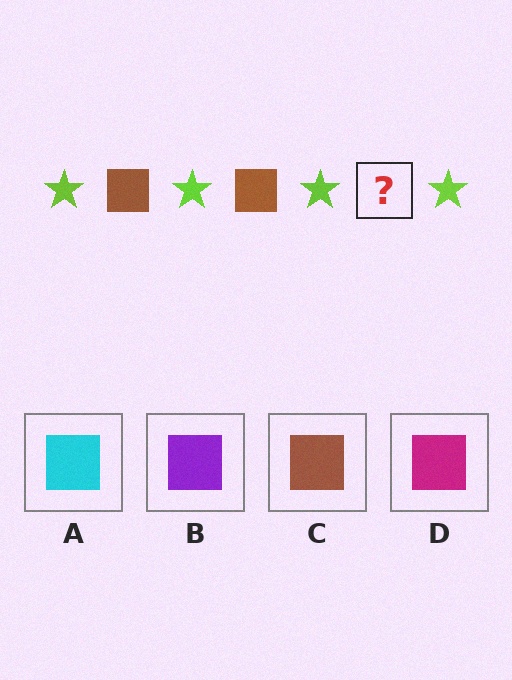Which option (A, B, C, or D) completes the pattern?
C.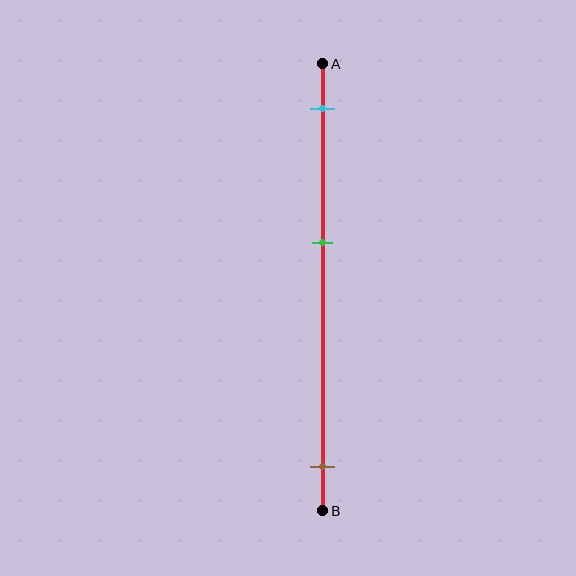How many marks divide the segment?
There are 3 marks dividing the segment.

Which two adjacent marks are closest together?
The cyan and green marks are the closest adjacent pair.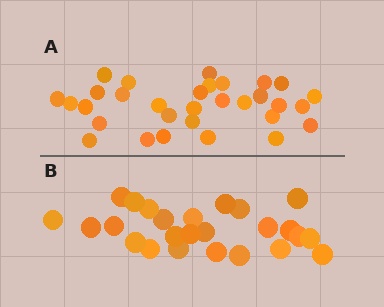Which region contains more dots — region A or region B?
Region A (the top region) has more dots.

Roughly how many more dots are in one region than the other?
Region A has about 6 more dots than region B.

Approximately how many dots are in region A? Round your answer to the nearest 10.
About 30 dots. (The exact count is 31, which rounds to 30.)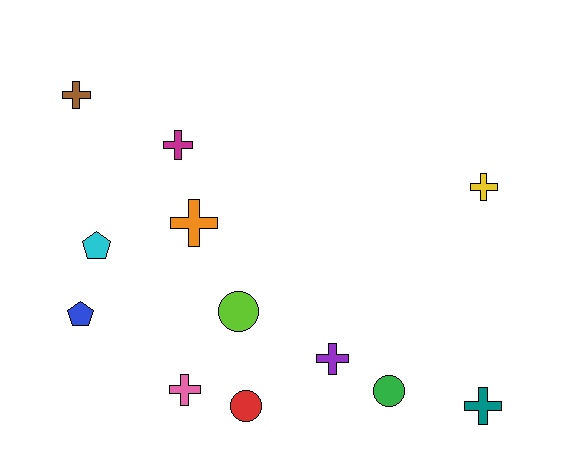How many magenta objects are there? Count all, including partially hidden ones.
There is 1 magenta object.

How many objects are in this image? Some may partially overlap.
There are 12 objects.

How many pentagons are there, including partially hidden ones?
There are 2 pentagons.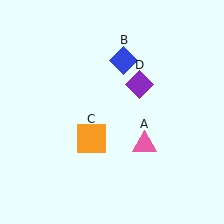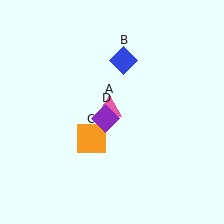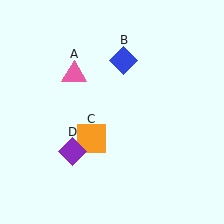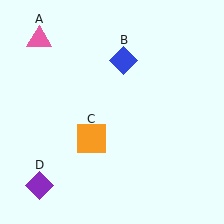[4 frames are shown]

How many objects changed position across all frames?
2 objects changed position: pink triangle (object A), purple diamond (object D).